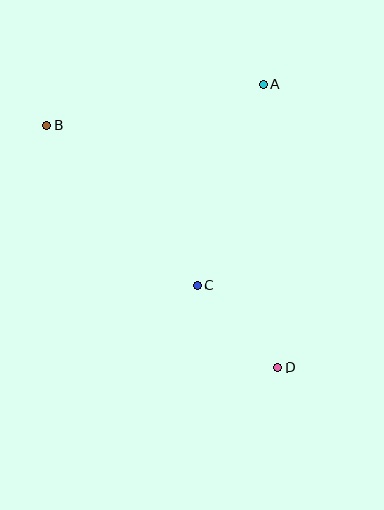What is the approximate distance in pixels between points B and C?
The distance between B and C is approximately 220 pixels.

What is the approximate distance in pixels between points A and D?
The distance between A and D is approximately 283 pixels.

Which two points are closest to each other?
Points C and D are closest to each other.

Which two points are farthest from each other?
Points B and D are farthest from each other.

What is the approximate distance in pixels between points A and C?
The distance between A and C is approximately 211 pixels.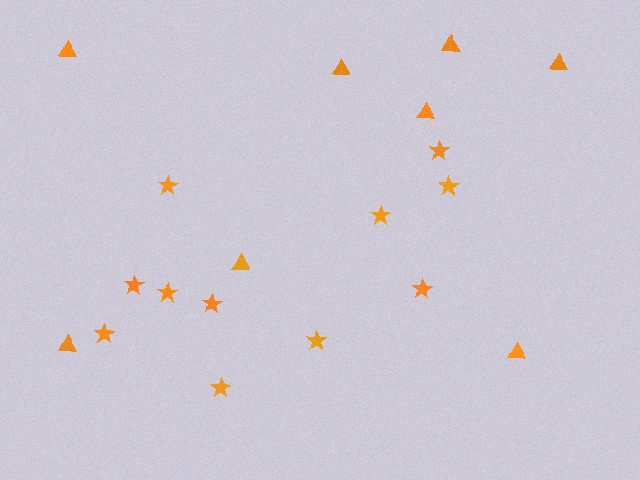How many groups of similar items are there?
There are 2 groups: one group of triangles (8) and one group of stars (11).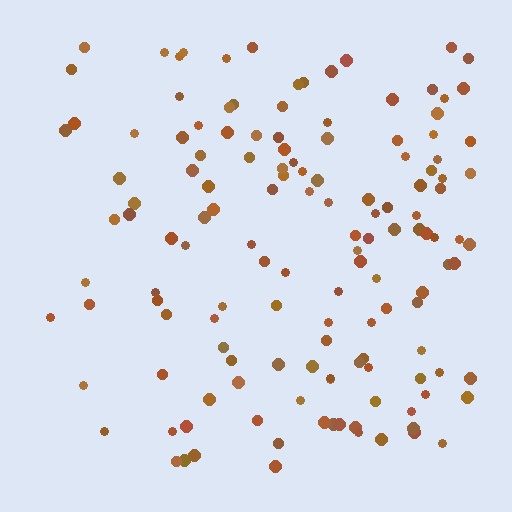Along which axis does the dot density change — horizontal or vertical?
Horizontal.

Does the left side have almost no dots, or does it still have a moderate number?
Still a moderate number, just noticeably fewer than the right.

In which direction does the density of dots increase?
From left to right, with the right side densest.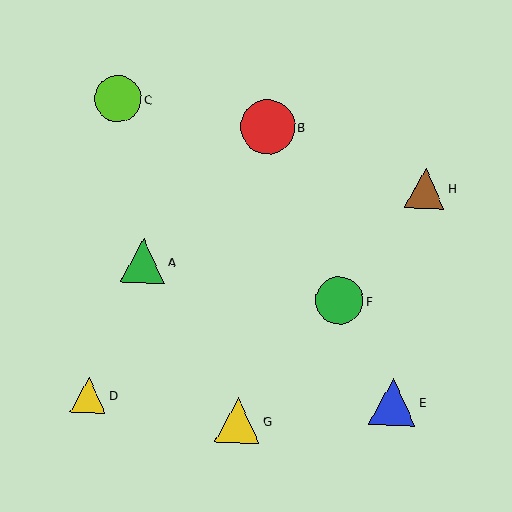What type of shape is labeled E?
Shape E is a blue triangle.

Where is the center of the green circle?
The center of the green circle is at (339, 301).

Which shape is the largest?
The red circle (labeled B) is the largest.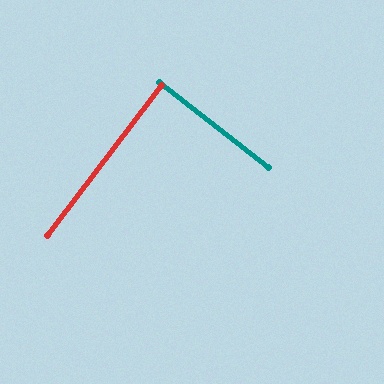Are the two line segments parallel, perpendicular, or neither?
Perpendicular — they meet at approximately 89°.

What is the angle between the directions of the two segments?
Approximately 89 degrees.